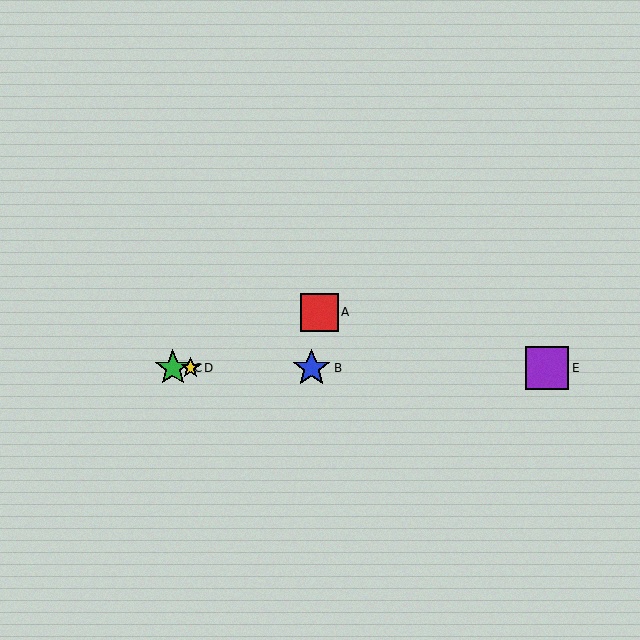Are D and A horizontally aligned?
No, D is at y≈368 and A is at y≈312.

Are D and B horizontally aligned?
Yes, both are at y≈368.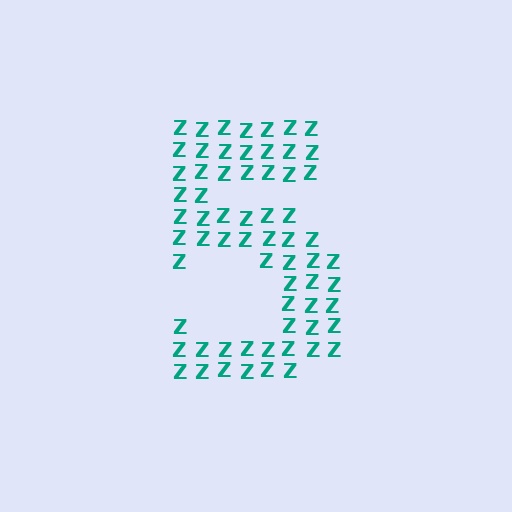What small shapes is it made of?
It is made of small letter Z's.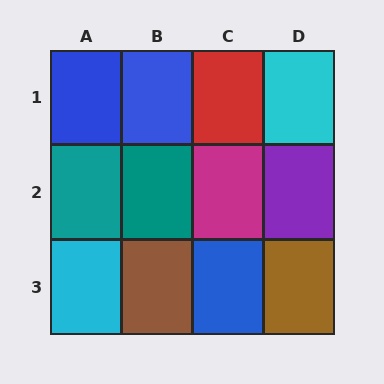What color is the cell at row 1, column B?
Blue.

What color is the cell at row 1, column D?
Cyan.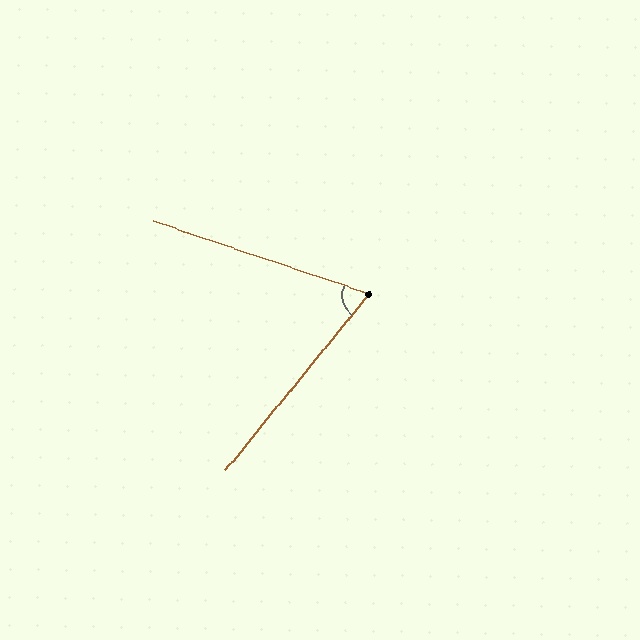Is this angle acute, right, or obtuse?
It is acute.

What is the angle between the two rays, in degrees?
Approximately 69 degrees.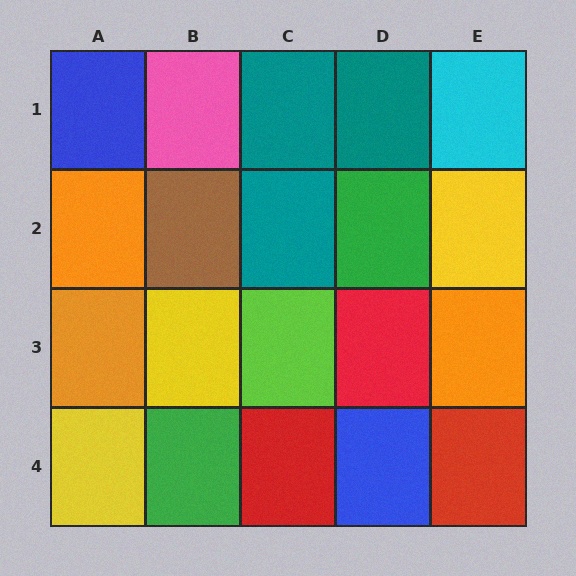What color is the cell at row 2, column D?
Green.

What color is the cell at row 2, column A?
Orange.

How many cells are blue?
2 cells are blue.